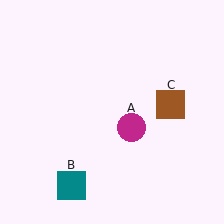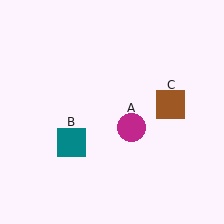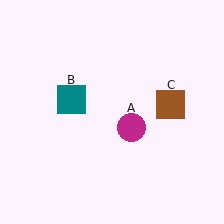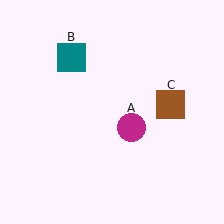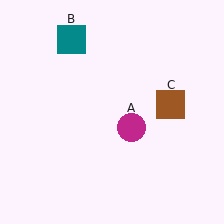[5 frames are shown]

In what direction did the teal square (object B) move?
The teal square (object B) moved up.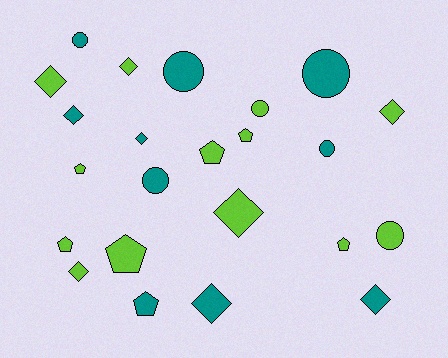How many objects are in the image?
There are 23 objects.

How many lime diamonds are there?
There are 5 lime diamonds.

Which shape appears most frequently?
Diamond, with 9 objects.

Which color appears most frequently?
Lime, with 13 objects.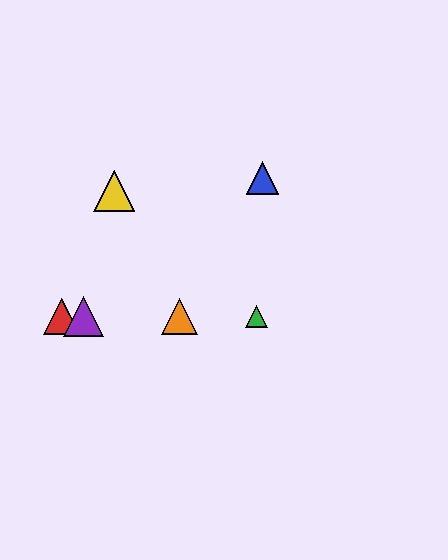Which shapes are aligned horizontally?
The red triangle, the green triangle, the purple triangle, the orange triangle are aligned horizontally.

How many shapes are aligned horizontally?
4 shapes (the red triangle, the green triangle, the purple triangle, the orange triangle) are aligned horizontally.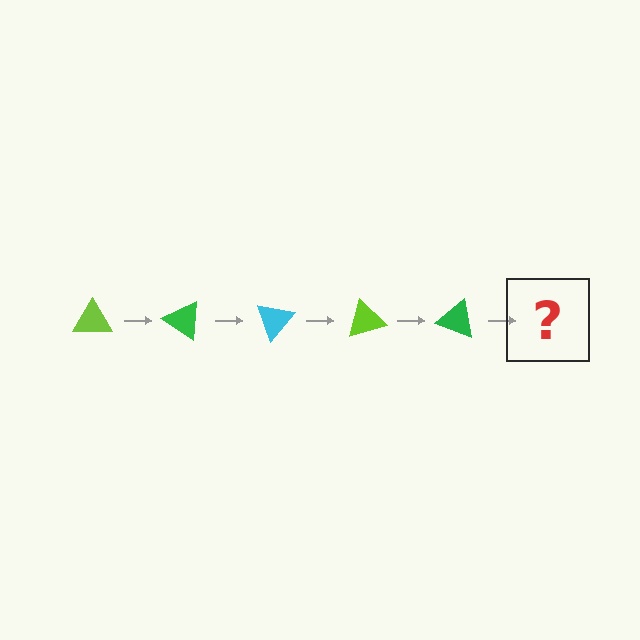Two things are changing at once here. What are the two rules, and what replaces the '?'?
The two rules are that it rotates 35 degrees each step and the color cycles through lime, green, and cyan. The '?' should be a cyan triangle, rotated 175 degrees from the start.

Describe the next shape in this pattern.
It should be a cyan triangle, rotated 175 degrees from the start.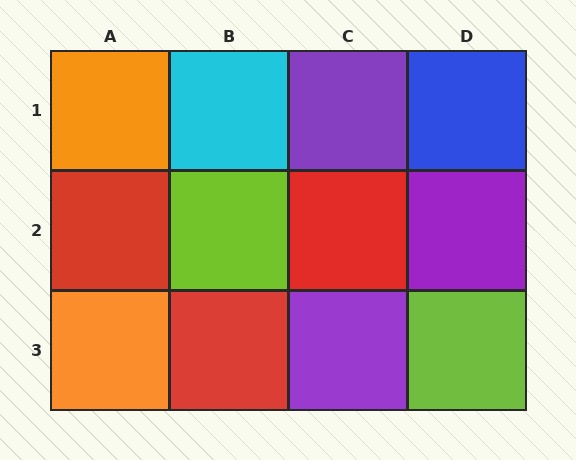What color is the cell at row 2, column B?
Lime.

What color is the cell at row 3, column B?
Red.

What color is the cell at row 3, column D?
Lime.